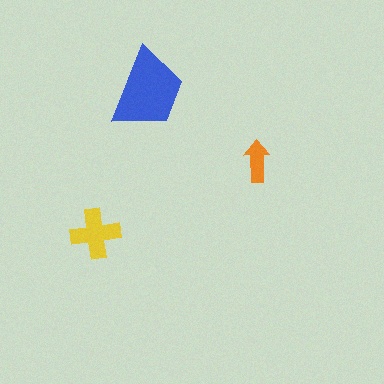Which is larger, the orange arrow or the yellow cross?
The yellow cross.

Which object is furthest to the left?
The yellow cross is leftmost.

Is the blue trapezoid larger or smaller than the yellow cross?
Larger.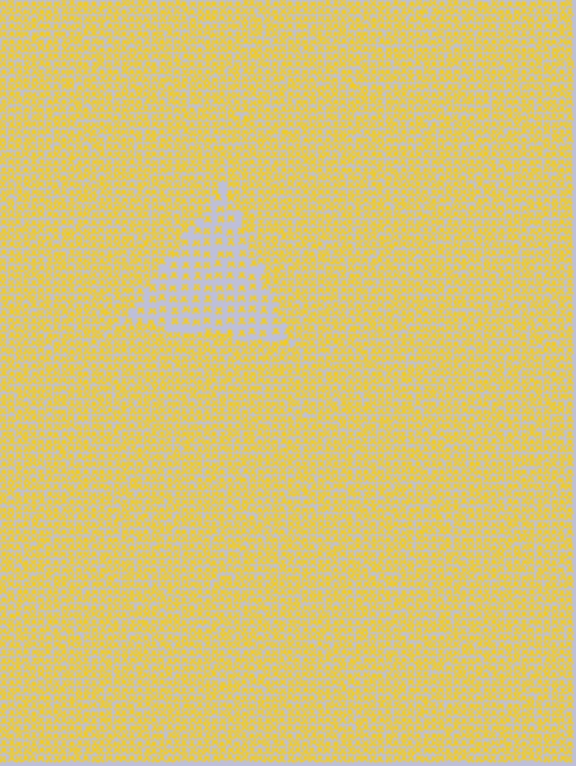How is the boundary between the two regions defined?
The boundary is defined by a change in element density (approximately 2.2x ratio). All elements are the same color, size, and shape.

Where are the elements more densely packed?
The elements are more densely packed outside the triangle boundary.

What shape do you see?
I see a triangle.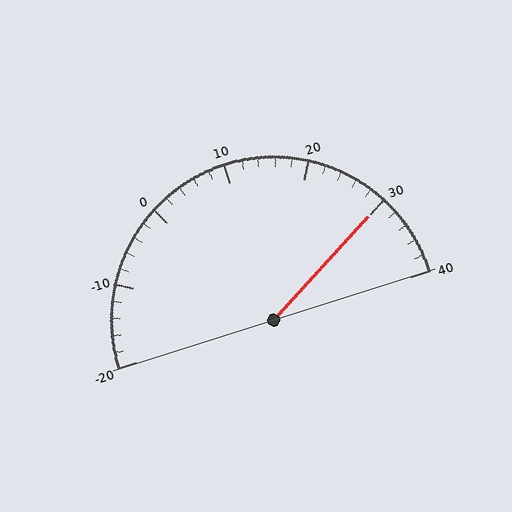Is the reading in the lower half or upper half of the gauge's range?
The reading is in the upper half of the range (-20 to 40).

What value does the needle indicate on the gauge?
The needle indicates approximately 30.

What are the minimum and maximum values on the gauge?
The gauge ranges from -20 to 40.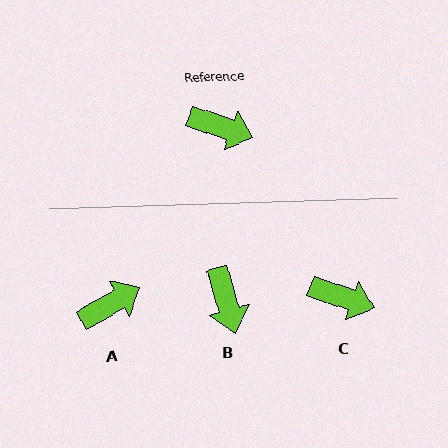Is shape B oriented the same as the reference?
No, it is off by about 55 degrees.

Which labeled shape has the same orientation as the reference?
C.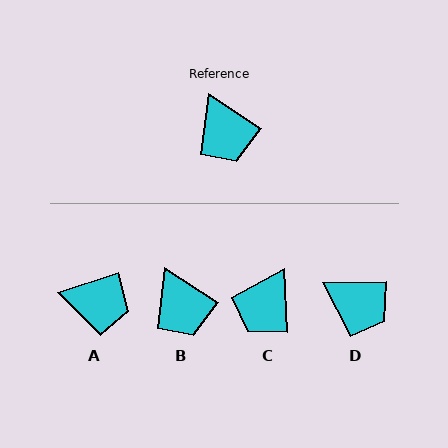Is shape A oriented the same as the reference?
No, it is off by about 52 degrees.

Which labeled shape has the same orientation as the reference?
B.